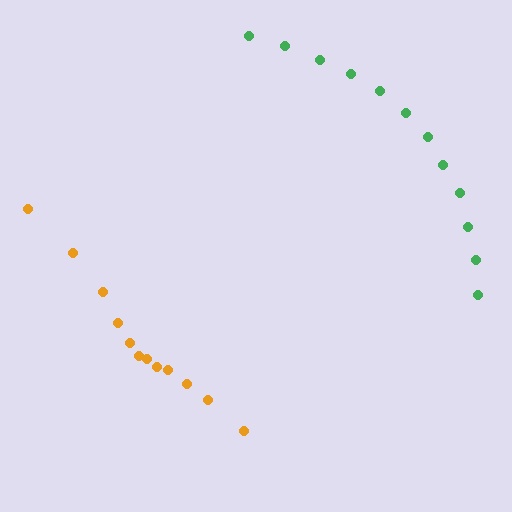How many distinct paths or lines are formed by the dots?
There are 2 distinct paths.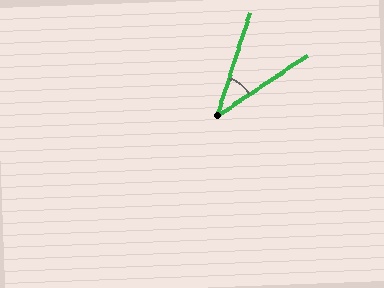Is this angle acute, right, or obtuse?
It is acute.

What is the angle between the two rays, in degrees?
Approximately 39 degrees.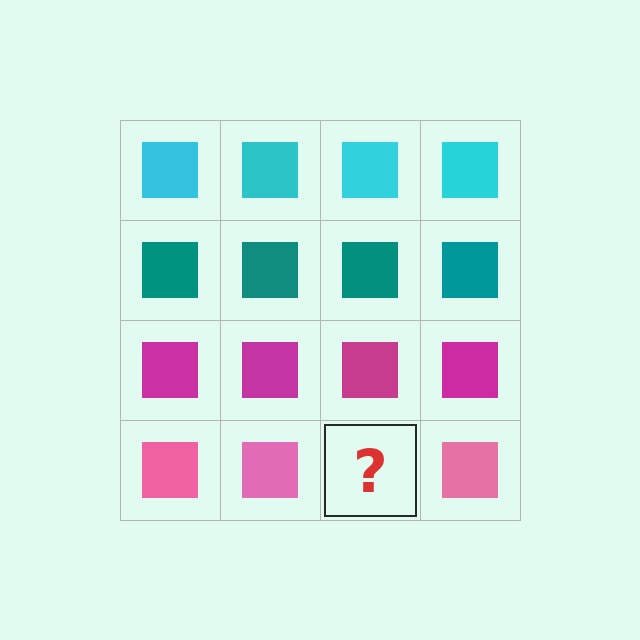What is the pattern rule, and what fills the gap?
The rule is that each row has a consistent color. The gap should be filled with a pink square.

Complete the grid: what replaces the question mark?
The question mark should be replaced with a pink square.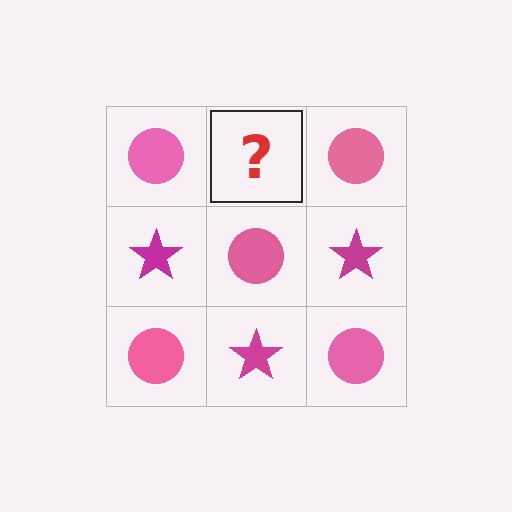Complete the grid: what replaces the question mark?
The question mark should be replaced with a magenta star.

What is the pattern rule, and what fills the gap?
The rule is that it alternates pink circle and magenta star in a checkerboard pattern. The gap should be filled with a magenta star.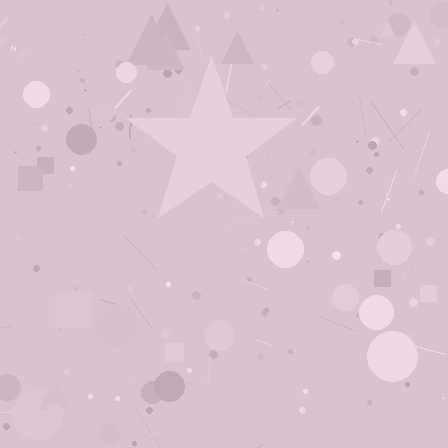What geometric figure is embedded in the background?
A star is embedded in the background.